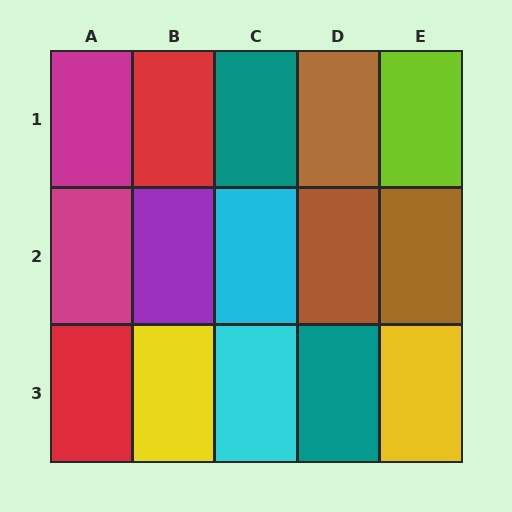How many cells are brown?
3 cells are brown.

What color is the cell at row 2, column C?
Cyan.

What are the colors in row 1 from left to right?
Magenta, red, teal, brown, lime.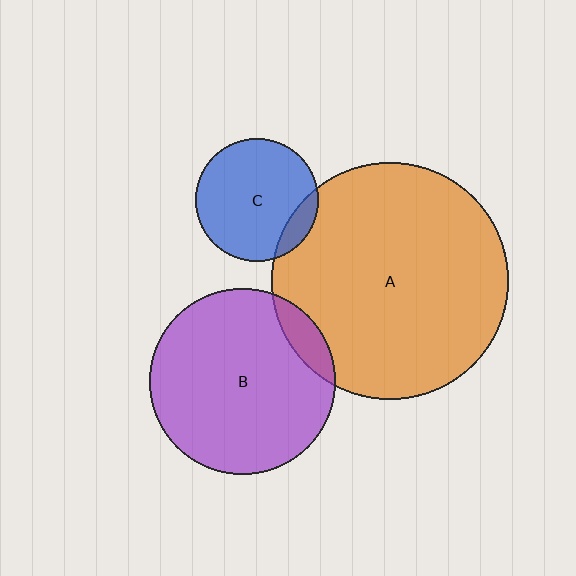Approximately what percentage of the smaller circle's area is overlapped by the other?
Approximately 10%.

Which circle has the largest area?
Circle A (orange).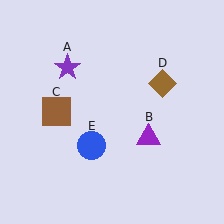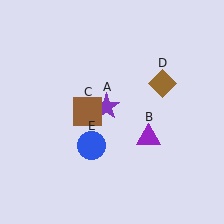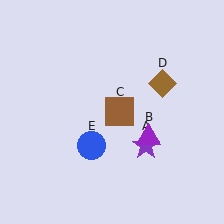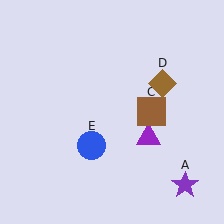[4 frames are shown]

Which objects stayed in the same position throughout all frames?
Purple triangle (object B) and brown diamond (object D) and blue circle (object E) remained stationary.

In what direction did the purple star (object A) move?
The purple star (object A) moved down and to the right.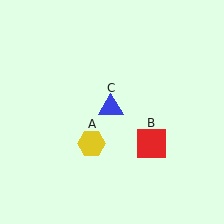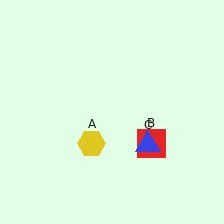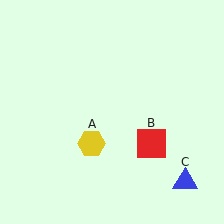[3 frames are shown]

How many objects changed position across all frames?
1 object changed position: blue triangle (object C).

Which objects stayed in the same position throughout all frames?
Yellow hexagon (object A) and red square (object B) remained stationary.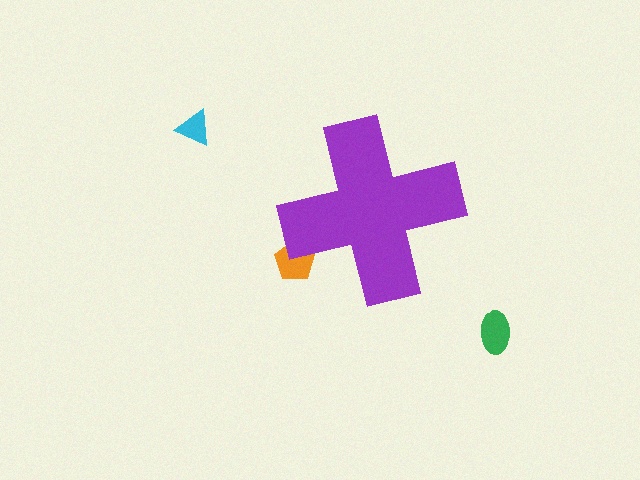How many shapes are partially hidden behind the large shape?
1 shape is partially hidden.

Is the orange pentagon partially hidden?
Yes, the orange pentagon is partially hidden behind the purple cross.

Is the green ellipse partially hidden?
No, the green ellipse is fully visible.